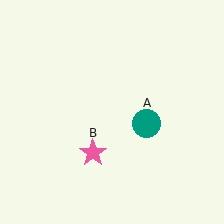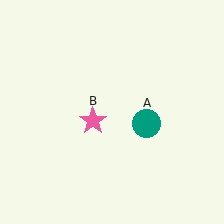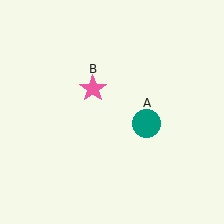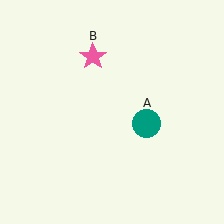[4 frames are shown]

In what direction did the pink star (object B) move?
The pink star (object B) moved up.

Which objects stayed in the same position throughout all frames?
Teal circle (object A) remained stationary.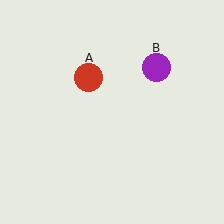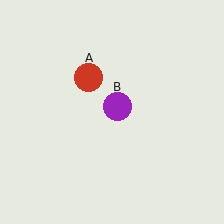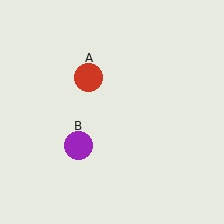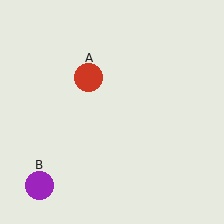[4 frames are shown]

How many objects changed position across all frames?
1 object changed position: purple circle (object B).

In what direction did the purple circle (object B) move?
The purple circle (object B) moved down and to the left.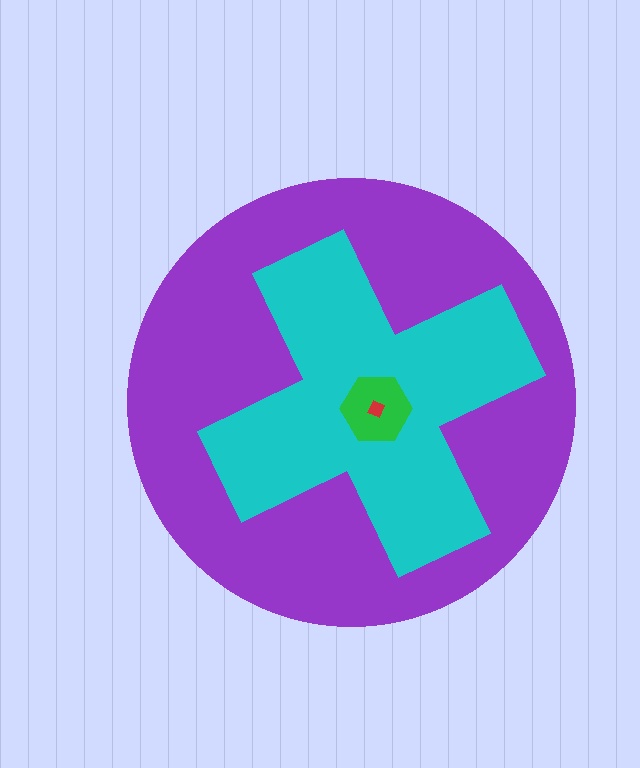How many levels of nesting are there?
4.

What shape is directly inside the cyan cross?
The green hexagon.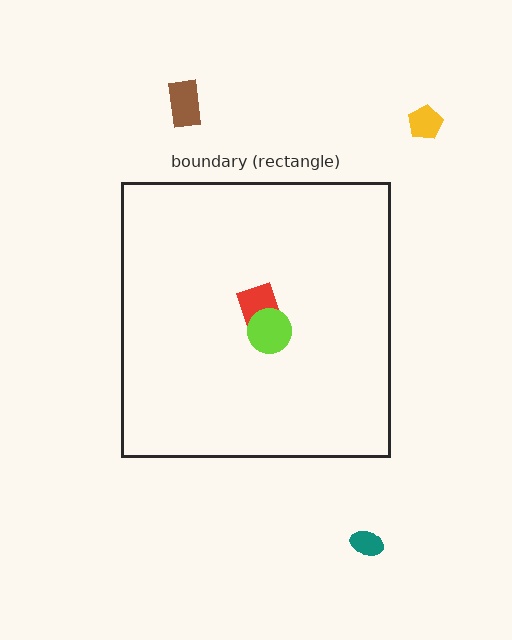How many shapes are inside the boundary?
2 inside, 3 outside.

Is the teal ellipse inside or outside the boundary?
Outside.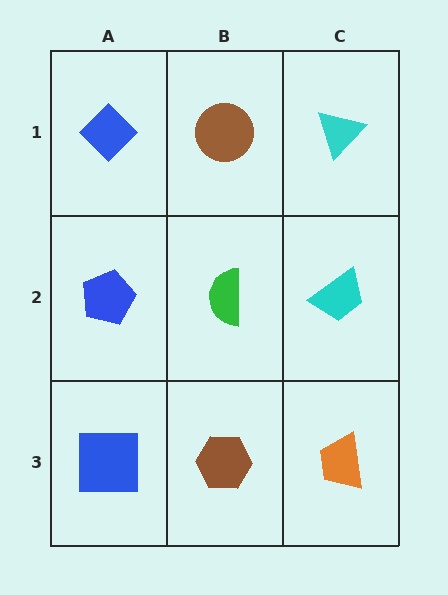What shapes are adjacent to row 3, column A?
A blue pentagon (row 2, column A), a brown hexagon (row 3, column B).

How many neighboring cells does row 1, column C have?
2.